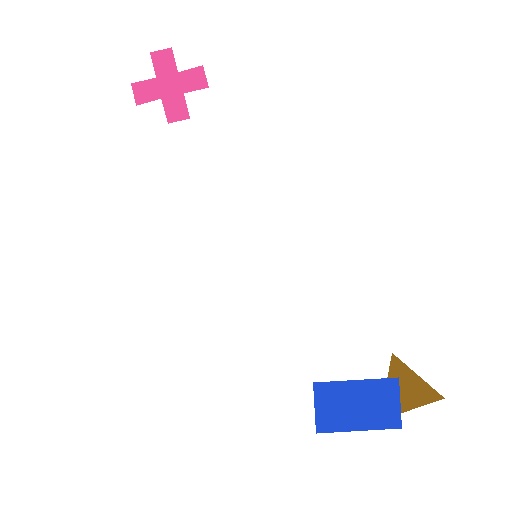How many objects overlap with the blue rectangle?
1 object overlaps with the blue rectangle.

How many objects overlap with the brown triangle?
1 object overlaps with the brown triangle.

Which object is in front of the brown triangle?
The blue rectangle is in front of the brown triangle.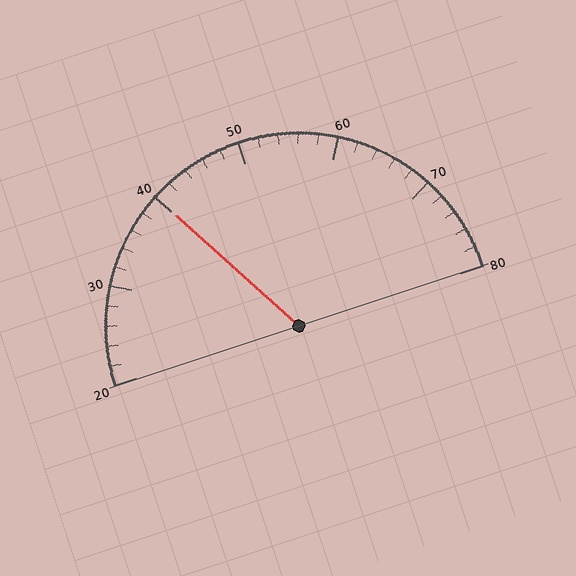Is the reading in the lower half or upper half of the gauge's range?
The reading is in the lower half of the range (20 to 80).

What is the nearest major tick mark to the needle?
The nearest major tick mark is 40.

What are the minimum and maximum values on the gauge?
The gauge ranges from 20 to 80.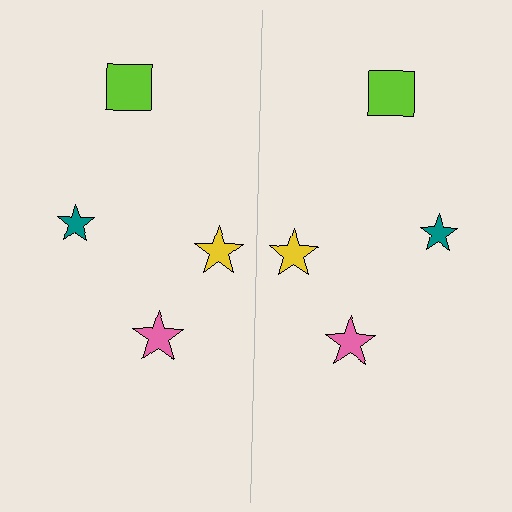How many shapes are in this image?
There are 8 shapes in this image.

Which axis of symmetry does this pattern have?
The pattern has a vertical axis of symmetry running through the center of the image.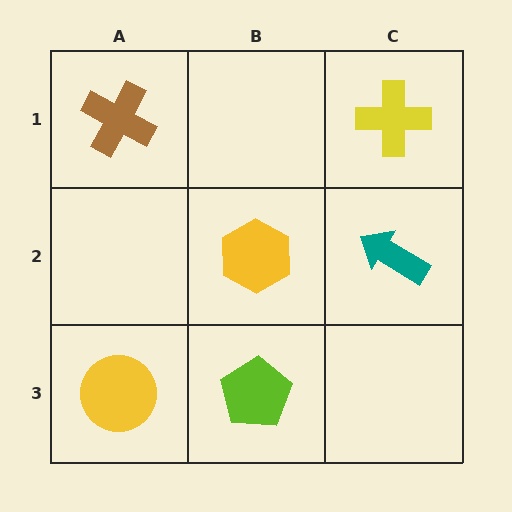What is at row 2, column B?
A yellow hexagon.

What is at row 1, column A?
A brown cross.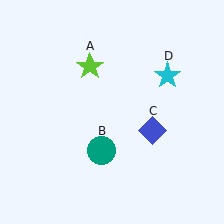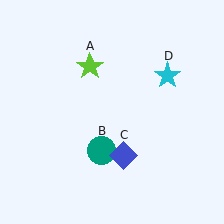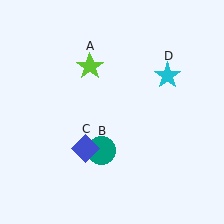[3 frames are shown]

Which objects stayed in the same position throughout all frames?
Lime star (object A) and teal circle (object B) and cyan star (object D) remained stationary.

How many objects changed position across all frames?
1 object changed position: blue diamond (object C).